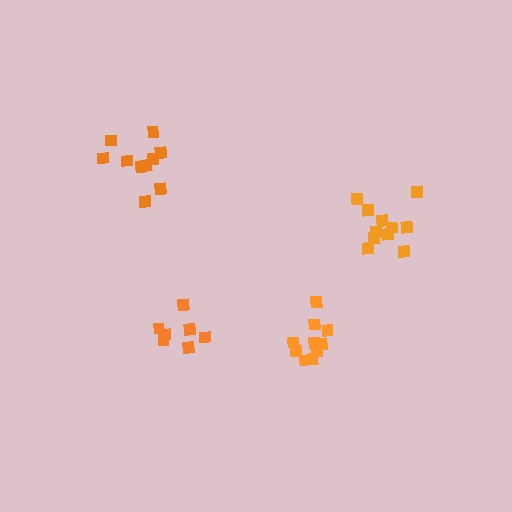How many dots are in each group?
Group 1: 10 dots, Group 2: 11 dots, Group 3: 7 dots, Group 4: 10 dots (38 total).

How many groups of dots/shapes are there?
There are 4 groups.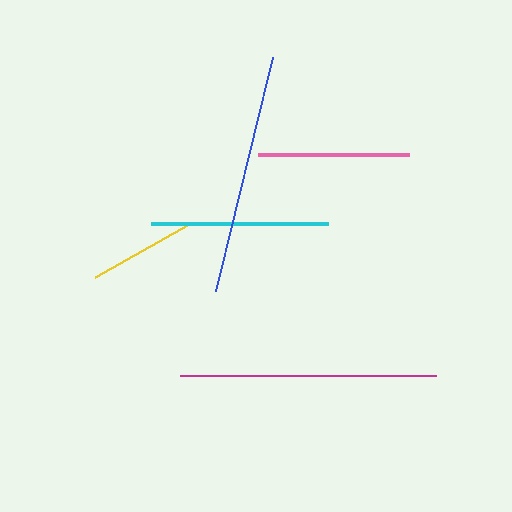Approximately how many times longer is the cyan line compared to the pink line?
The cyan line is approximately 1.2 times the length of the pink line.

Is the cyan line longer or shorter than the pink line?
The cyan line is longer than the pink line.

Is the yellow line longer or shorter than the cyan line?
The cyan line is longer than the yellow line.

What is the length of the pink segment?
The pink segment is approximately 151 pixels long.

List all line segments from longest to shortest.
From longest to shortest: magenta, blue, cyan, pink, yellow.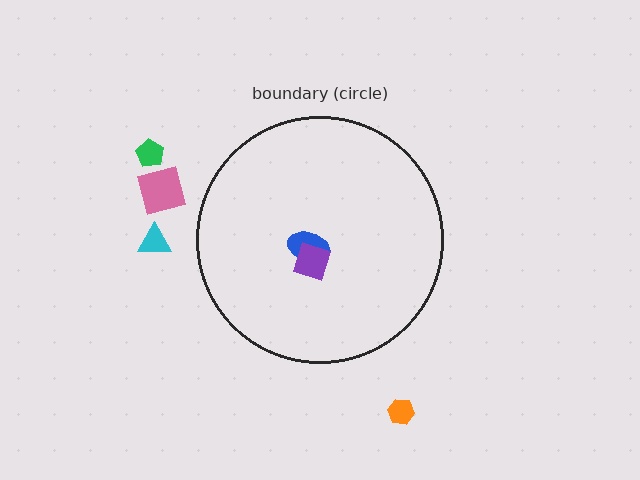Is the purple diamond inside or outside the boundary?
Inside.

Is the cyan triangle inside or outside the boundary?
Outside.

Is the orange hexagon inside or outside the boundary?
Outside.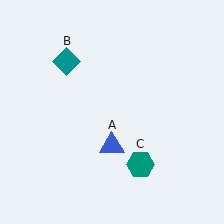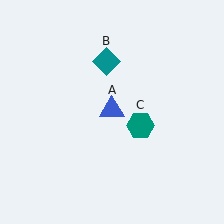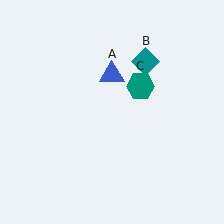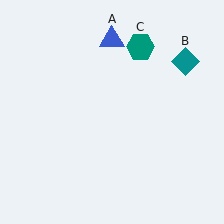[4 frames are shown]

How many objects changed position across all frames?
3 objects changed position: blue triangle (object A), teal diamond (object B), teal hexagon (object C).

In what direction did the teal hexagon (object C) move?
The teal hexagon (object C) moved up.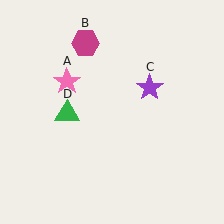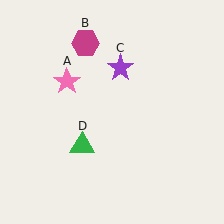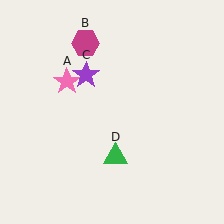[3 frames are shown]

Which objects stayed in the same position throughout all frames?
Pink star (object A) and magenta hexagon (object B) remained stationary.